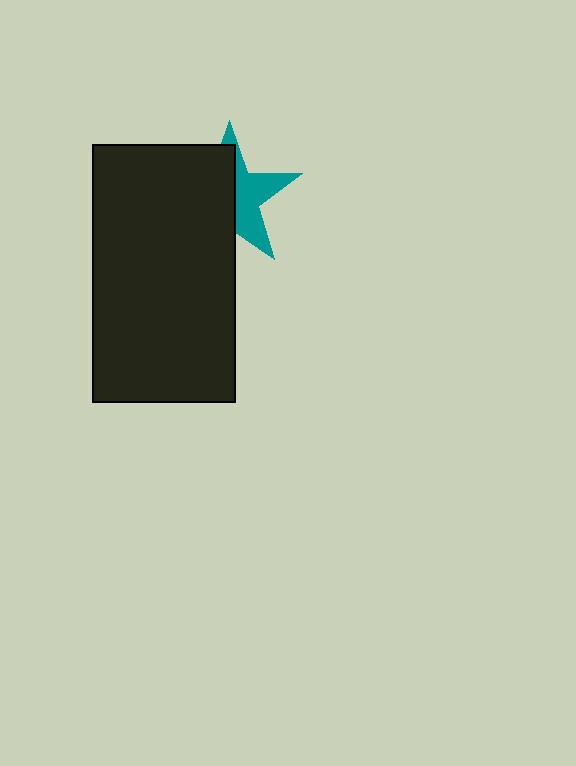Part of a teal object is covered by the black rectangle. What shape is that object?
It is a star.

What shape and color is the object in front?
The object in front is a black rectangle.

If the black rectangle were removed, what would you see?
You would see the complete teal star.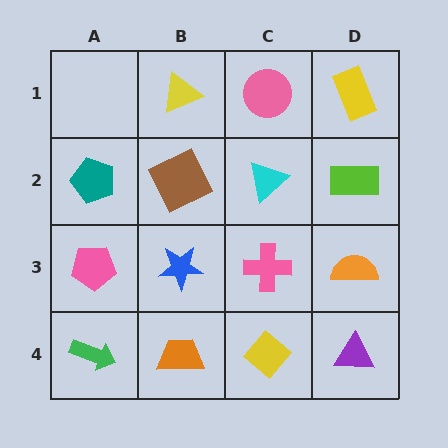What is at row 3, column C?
A pink cross.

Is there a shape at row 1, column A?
No, that cell is empty.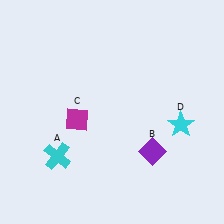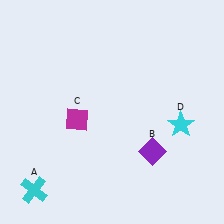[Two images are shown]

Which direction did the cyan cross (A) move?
The cyan cross (A) moved down.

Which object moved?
The cyan cross (A) moved down.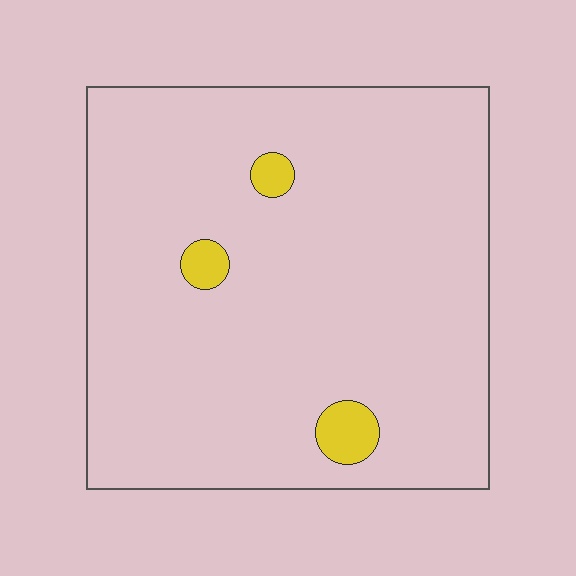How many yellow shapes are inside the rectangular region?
3.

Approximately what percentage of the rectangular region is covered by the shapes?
Approximately 5%.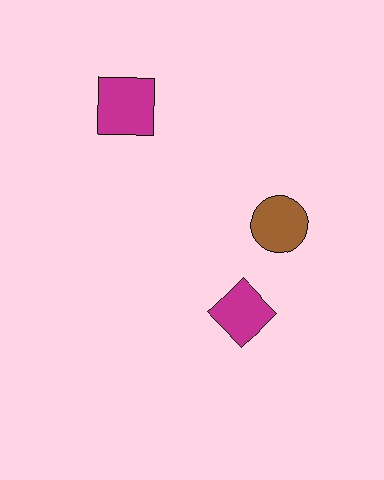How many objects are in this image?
There are 3 objects.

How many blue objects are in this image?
There are no blue objects.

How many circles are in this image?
There is 1 circle.